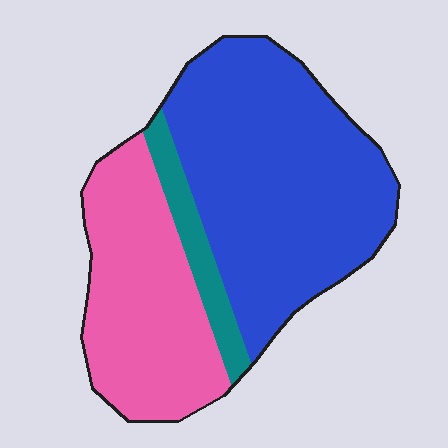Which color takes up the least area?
Teal, at roughly 10%.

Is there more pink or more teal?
Pink.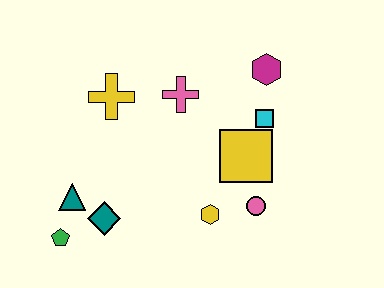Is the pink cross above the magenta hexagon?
No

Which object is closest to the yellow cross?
The pink cross is closest to the yellow cross.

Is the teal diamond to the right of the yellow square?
No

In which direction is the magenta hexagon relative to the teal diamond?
The magenta hexagon is to the right of the teal diamond.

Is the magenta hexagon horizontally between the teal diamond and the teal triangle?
No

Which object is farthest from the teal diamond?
The magenta hexagon is farthest from the teal diamond.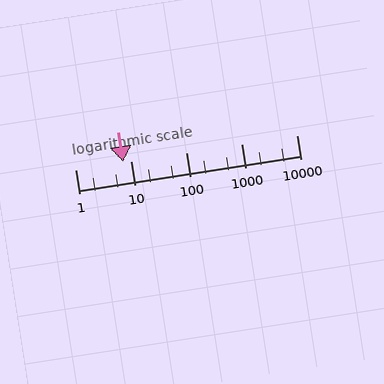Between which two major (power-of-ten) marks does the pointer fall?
The pointer is between 1 and 10.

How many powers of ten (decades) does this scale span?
The scale spans 4 decades, from 1 to 10000.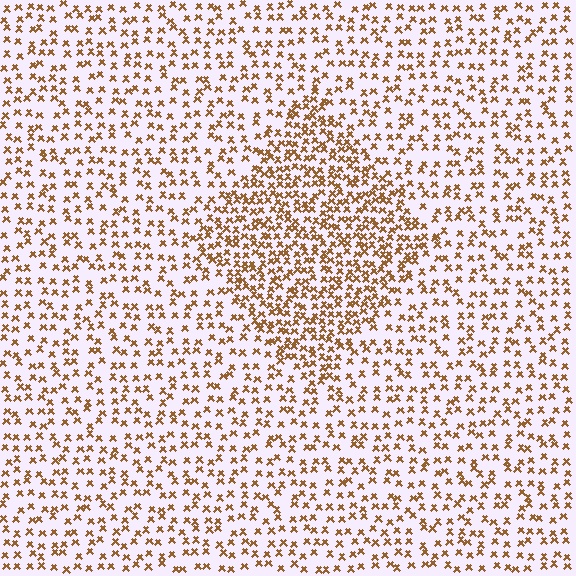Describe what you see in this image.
The image contains small brown elements arranged at two different densities. A diamond-shaped region is visible where the elements are more densely packed than the surrounding area.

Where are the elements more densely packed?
The elements are more densely packed inside the diamond boundary.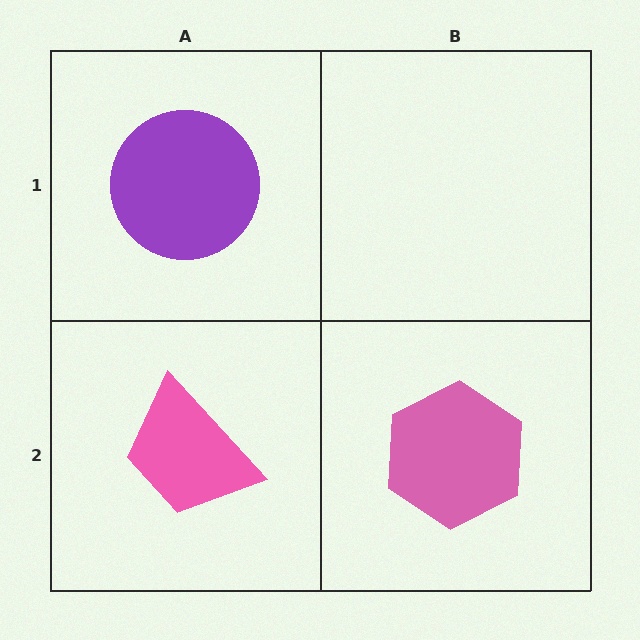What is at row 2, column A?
A pink trapezoid.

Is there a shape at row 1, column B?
No, that cell is empty.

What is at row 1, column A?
A purple circle.